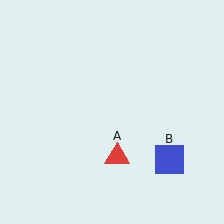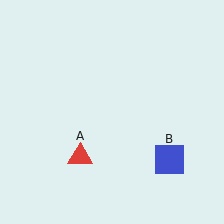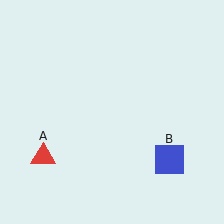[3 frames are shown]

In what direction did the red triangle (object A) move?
The red triangle (object A) moved left.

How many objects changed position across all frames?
1 object changed position: red triangle (object A).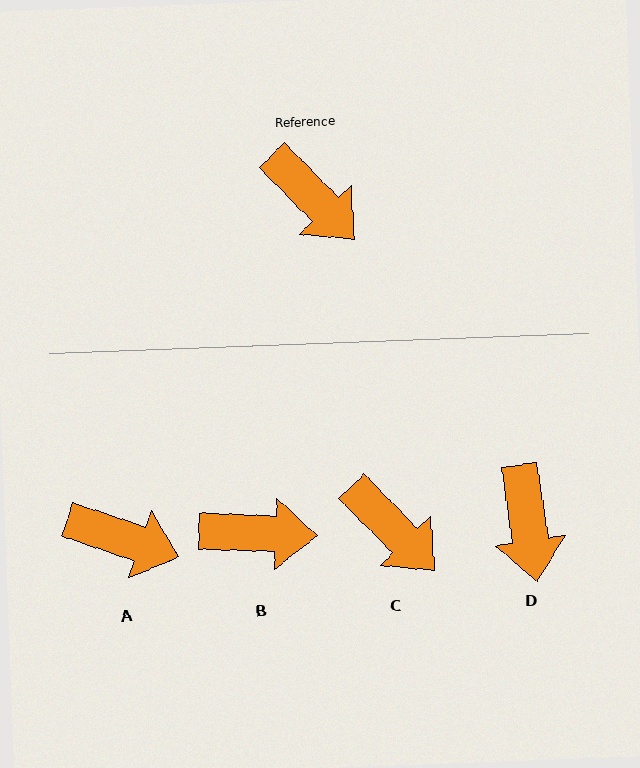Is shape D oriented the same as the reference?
No, it is off by about 36 degrees.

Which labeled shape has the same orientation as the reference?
C.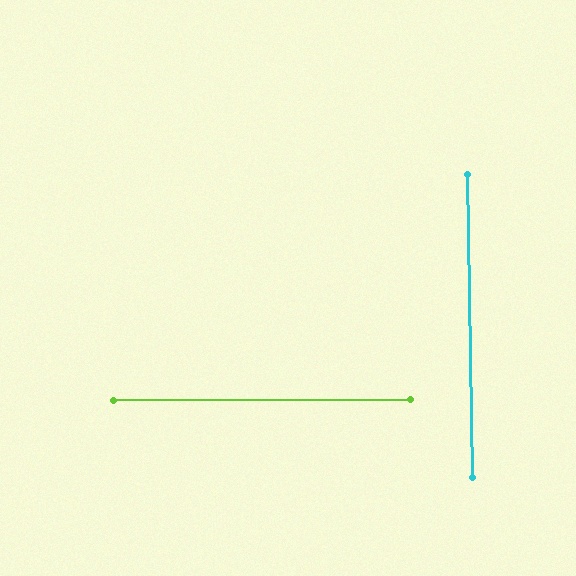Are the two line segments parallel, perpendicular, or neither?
Perpendicular — they meet at approximately 89°.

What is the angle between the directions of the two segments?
Approximately 89 degrees.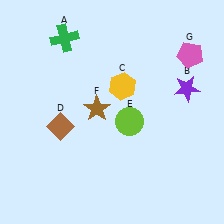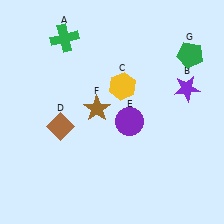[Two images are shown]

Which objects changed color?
E changed from lime to purple. G changed from pink to green.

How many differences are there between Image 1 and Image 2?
There are 2 differences between the two images.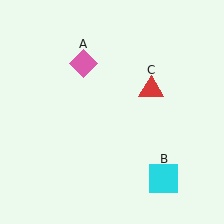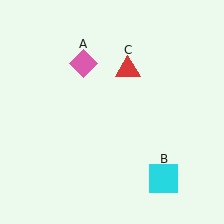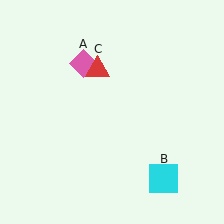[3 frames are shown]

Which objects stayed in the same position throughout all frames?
Pink diamond (object A) and cyan square (object B) remained stationary.